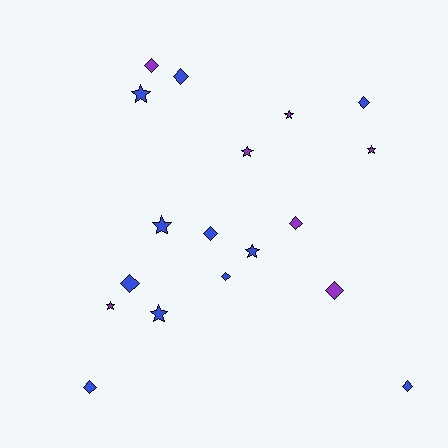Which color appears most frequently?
Blue, with 11 objects.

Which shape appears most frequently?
Diamond, with 10 objects.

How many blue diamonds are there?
There are 7 blue diamonds.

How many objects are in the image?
There are 18 objects.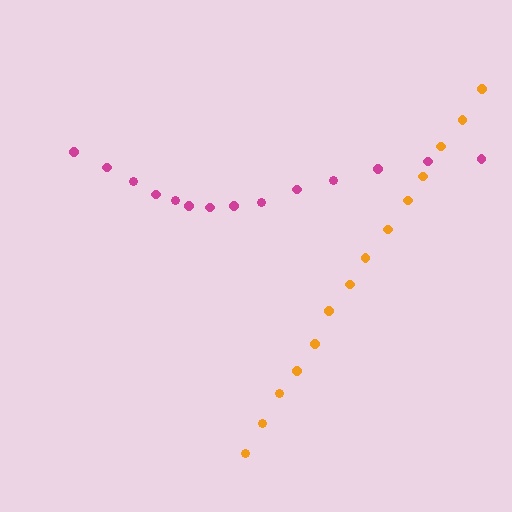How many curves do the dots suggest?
There are 2 distinct paths.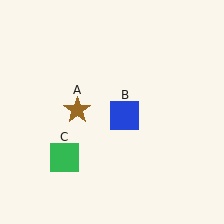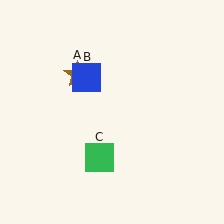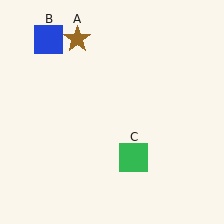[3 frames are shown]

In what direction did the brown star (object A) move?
The brown star (object A) moved up.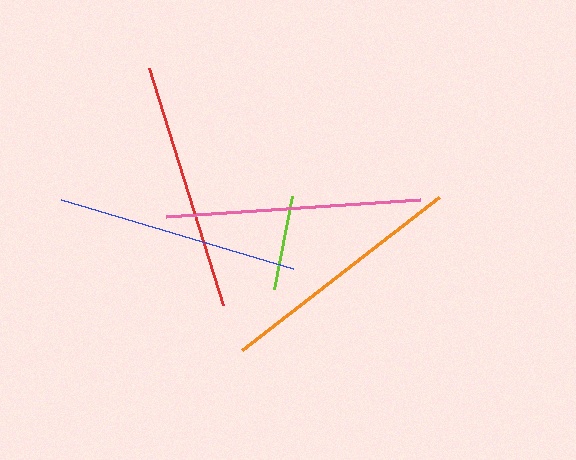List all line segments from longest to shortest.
From longest to shortest: pink, orange, red, blue, lime.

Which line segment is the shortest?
The lime line is the shortest at approximately 95 pixels.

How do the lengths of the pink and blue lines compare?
The pink and blue lines are approximately the same length.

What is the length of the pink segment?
The pink segment is approximately 255 pixels long.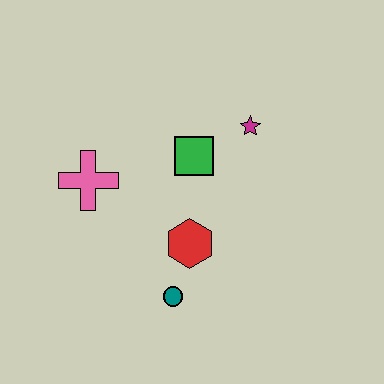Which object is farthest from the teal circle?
The magenta star is farthest from the teal circle.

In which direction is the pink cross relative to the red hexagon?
The pink cross is to the left of the red hexagon.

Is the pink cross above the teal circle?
Yes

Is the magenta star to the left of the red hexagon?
No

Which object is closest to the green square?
The magenta star is closest to the green square.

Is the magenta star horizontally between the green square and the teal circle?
No